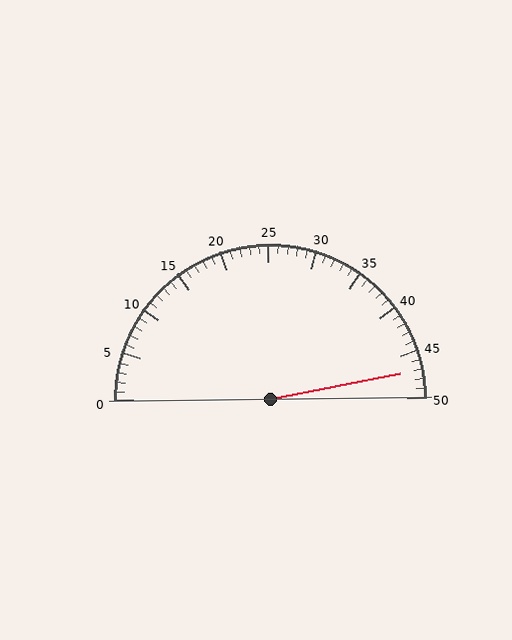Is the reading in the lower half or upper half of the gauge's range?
The reading is in the upper half of the range (0 to 50).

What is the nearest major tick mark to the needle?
The nearest major tick mark is 45.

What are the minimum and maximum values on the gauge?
The gauge ranges from 0 to 50.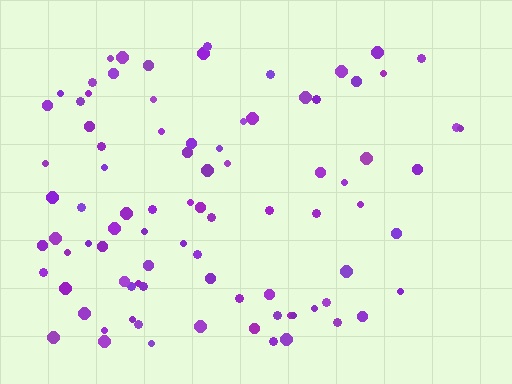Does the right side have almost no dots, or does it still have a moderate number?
Still a moderate number, just noticeably fewer than the left.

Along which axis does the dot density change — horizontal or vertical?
Horizontal.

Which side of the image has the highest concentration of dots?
The left.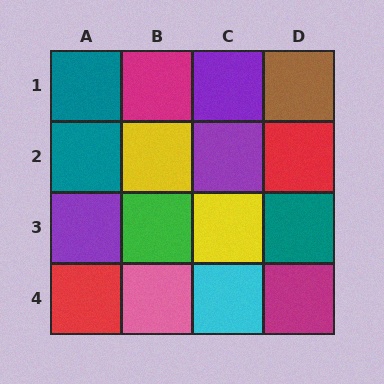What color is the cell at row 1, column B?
Magenta.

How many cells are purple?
3 cells are purple.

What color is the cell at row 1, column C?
Purple.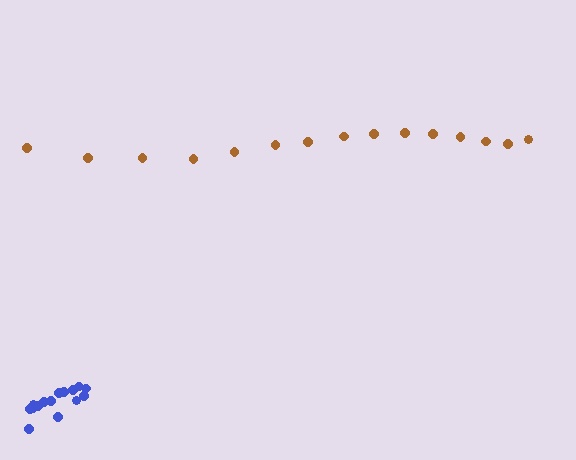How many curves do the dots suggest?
There are 2 distinct paths.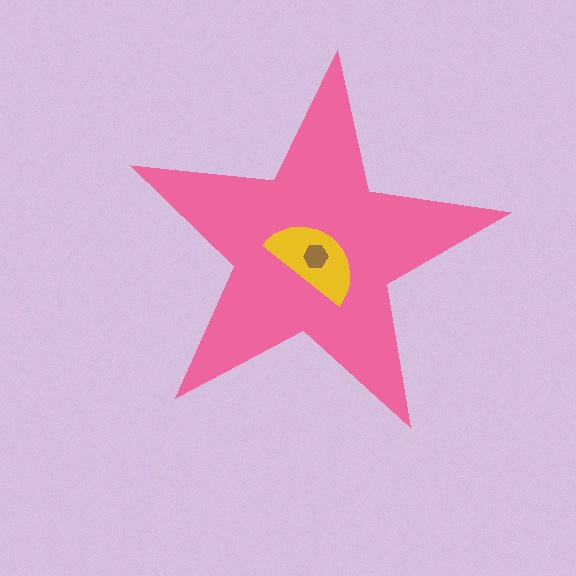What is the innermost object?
The brown hexagon.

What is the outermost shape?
The pink star.